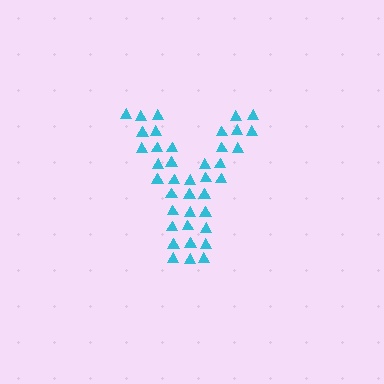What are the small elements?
The small elements are triangles.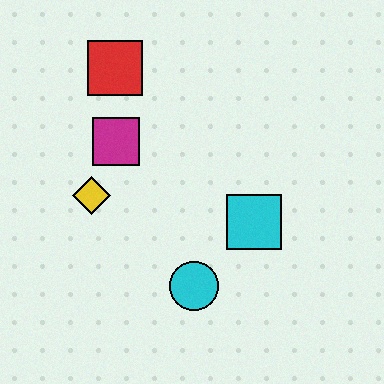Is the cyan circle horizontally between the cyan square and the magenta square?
Yes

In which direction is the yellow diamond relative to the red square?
The yellow diamond is below the red square.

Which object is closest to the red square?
The magenta square is closest to the red square.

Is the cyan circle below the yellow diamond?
Yes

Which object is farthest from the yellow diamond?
The cyan square is farthest from the yellow diamond.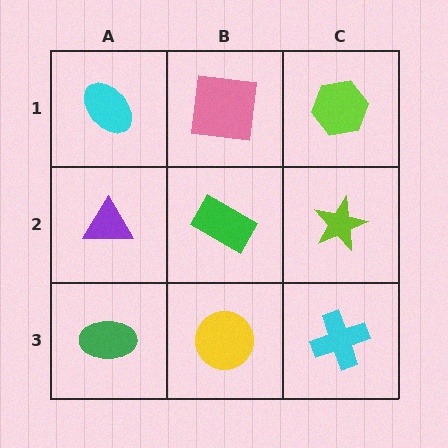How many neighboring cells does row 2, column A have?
3.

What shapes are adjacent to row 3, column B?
A green rectangle (row 2, column B), a green ellipse (row 3, column A), a cyan cross (row 3, column C).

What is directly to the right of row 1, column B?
A lime hexagon.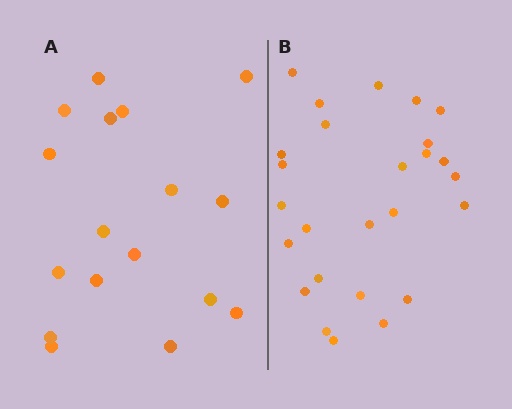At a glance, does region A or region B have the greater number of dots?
Region B (the right region) has more dots.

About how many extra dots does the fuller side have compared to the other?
Region B has roughly 8 or so more dots than region A.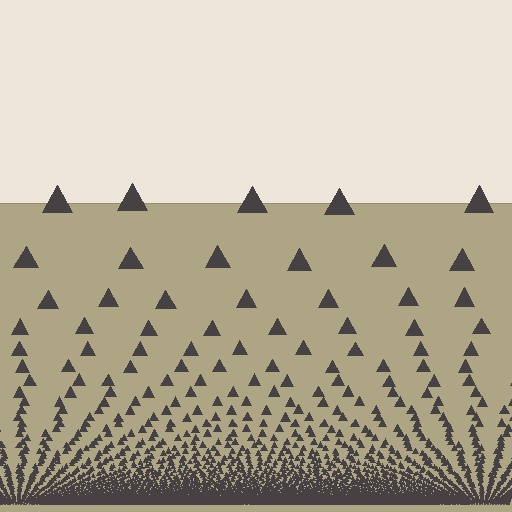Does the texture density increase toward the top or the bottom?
Density increases toward the bottom.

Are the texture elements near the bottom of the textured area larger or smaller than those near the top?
Smaller. The gradient is inverted — elements near the bottom are smaller and denser.